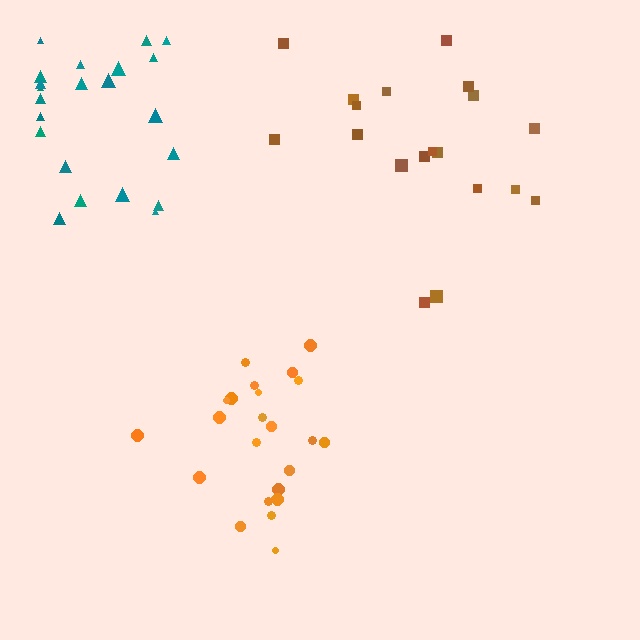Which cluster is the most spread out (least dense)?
Brown.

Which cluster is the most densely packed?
Orange.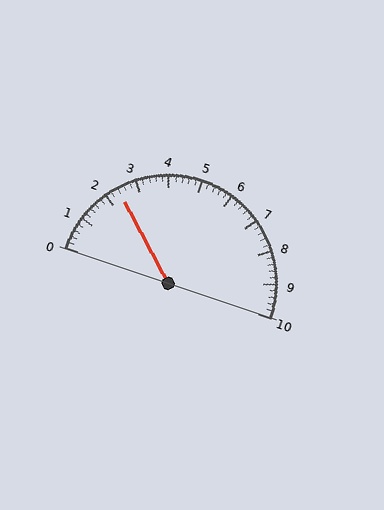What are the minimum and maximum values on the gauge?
The gauge ranges from 0 to 10.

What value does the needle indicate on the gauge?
The needle indicates approximately 2.4.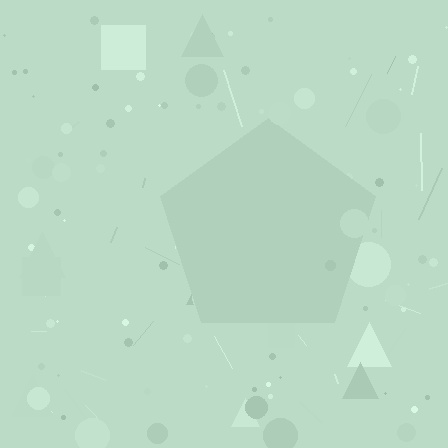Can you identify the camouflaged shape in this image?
The camouflaged shape is a pentagon.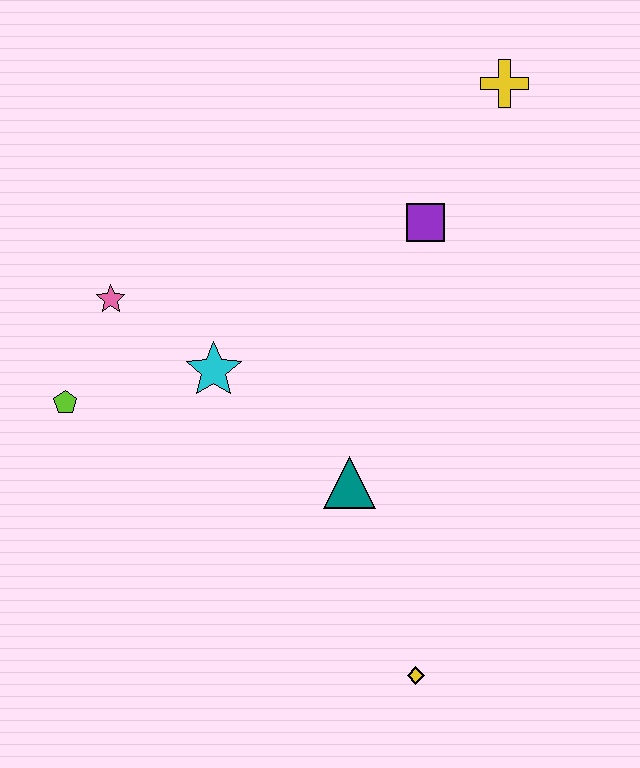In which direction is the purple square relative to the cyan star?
The purple square is to the right of the cyan star.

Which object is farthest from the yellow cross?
The yellow diamond is farthest from the yellow cross.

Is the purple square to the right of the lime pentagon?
Yes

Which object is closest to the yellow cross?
The purple square is closest to the yellow cross.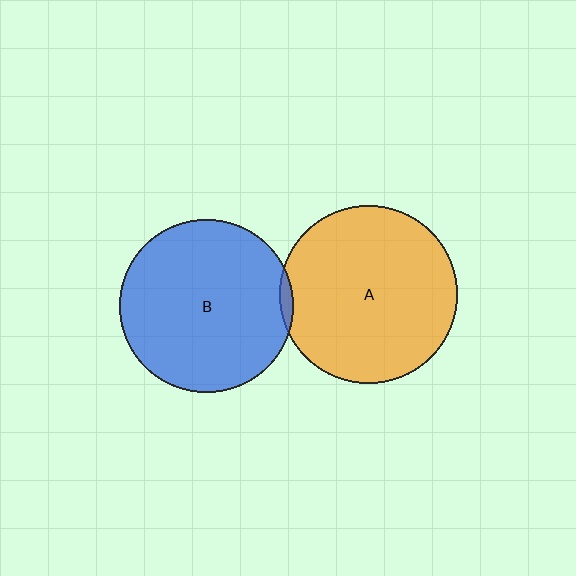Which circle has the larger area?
Circle A (orange).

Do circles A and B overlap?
Yes.